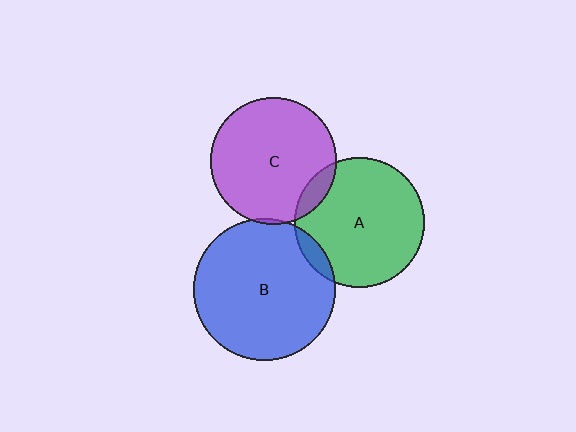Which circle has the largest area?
Circle B (blue).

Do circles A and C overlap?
Yes.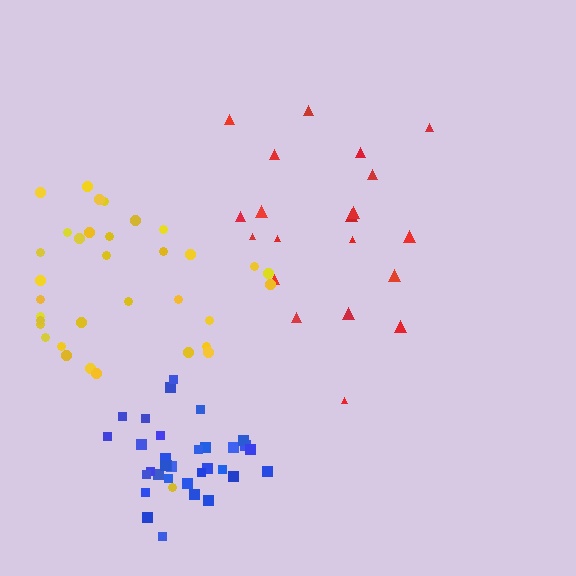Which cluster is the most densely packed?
Blue.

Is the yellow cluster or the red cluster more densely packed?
Yellow.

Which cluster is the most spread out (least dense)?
Red.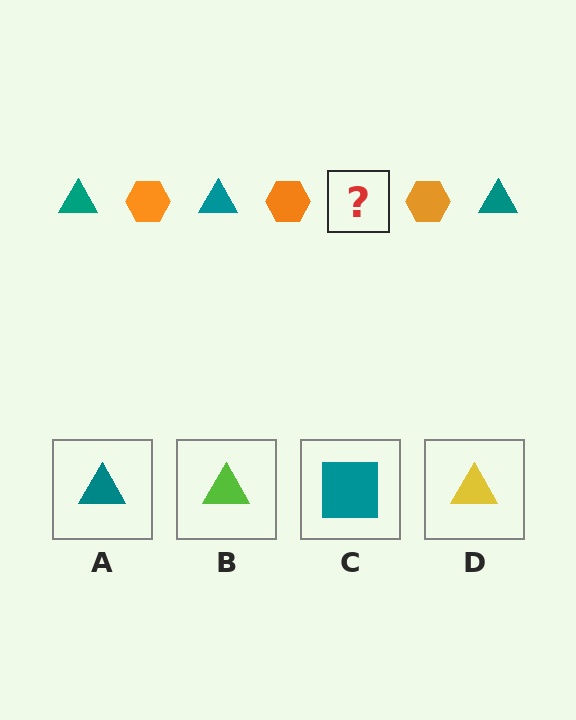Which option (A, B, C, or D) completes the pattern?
A.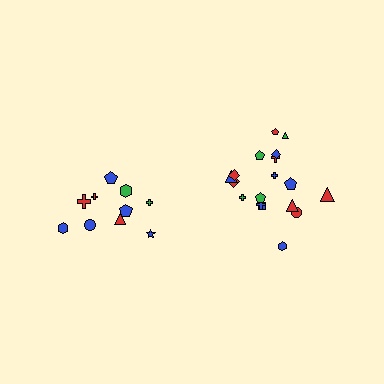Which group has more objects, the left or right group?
The right group.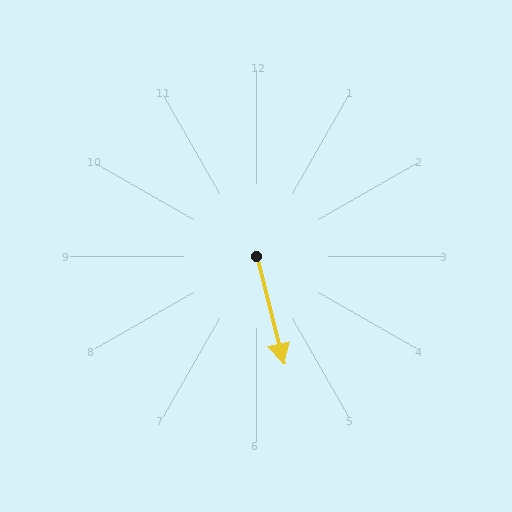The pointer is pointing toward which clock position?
Roughly 6 o'clock.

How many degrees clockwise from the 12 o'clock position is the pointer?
Approximately 166 degrees.